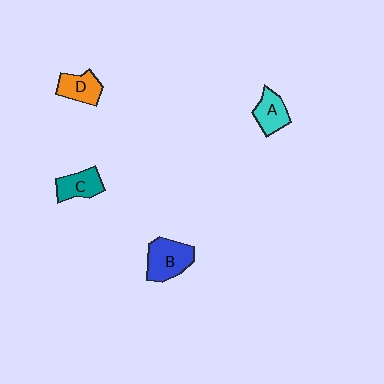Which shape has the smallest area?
Shape A (cyan).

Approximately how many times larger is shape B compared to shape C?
Approximately 1.4 times.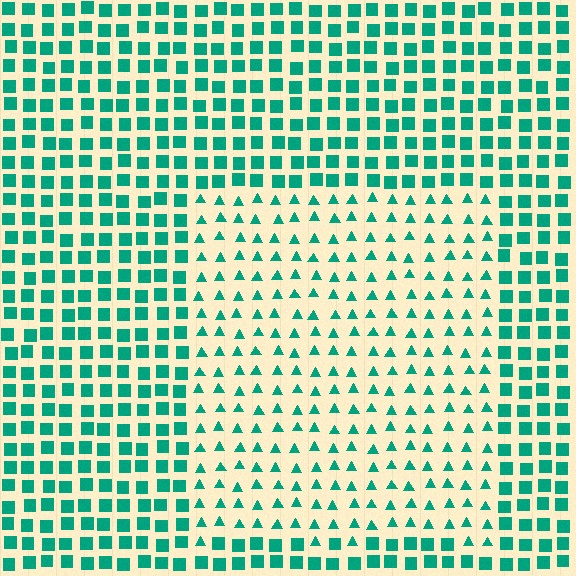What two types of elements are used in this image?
The image uses triangles inside the rectangle region and squares outside it.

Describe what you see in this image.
The image is filled with small teal elements arranged in a uniform grid. A rectangle-shaped region contains triangles, while the surrounding area contains squares. The boundary is defined purely by the change in element shape.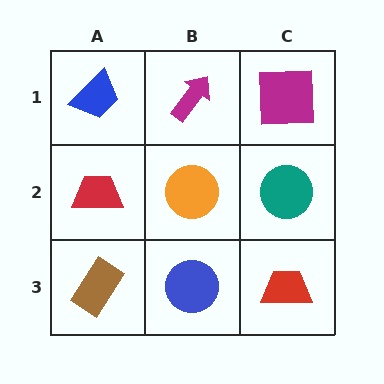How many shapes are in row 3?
3 shapes.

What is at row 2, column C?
A teal circle.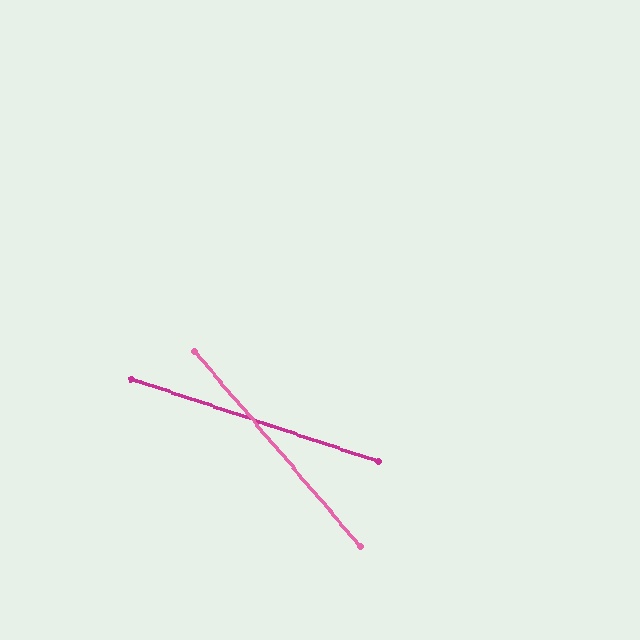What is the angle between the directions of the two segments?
Approximately 31 degrees.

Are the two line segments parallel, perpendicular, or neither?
Neither parallel nor perpendicular — they differ by about 31°.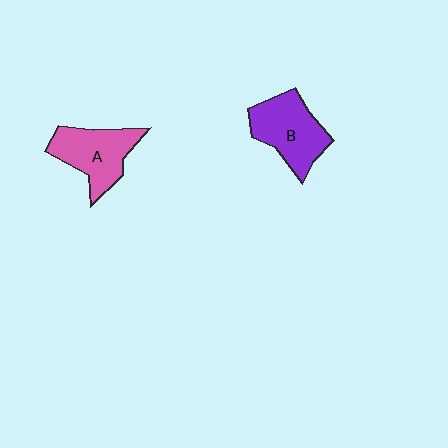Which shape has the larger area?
Shape B (purple).